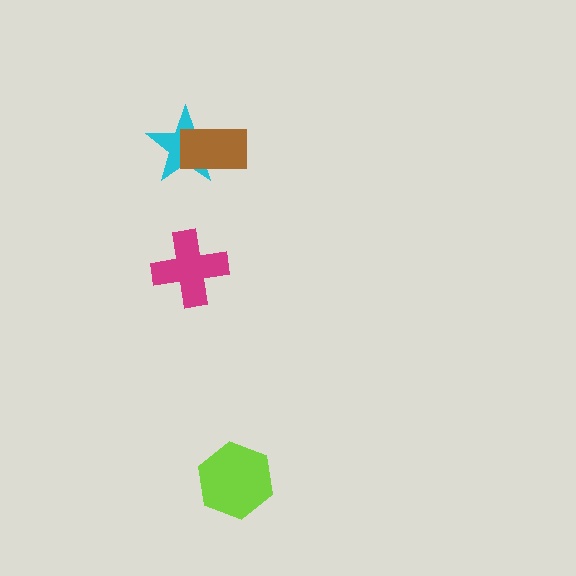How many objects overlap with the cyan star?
1 object overlaps with the cyan star.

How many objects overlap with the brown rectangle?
1 object overlaps with the brown rectangle.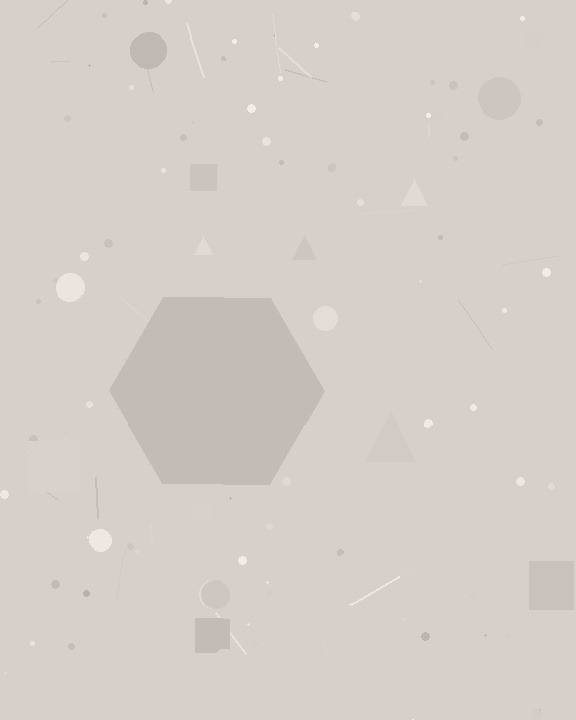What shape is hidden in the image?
A hexagon is hidden in the image.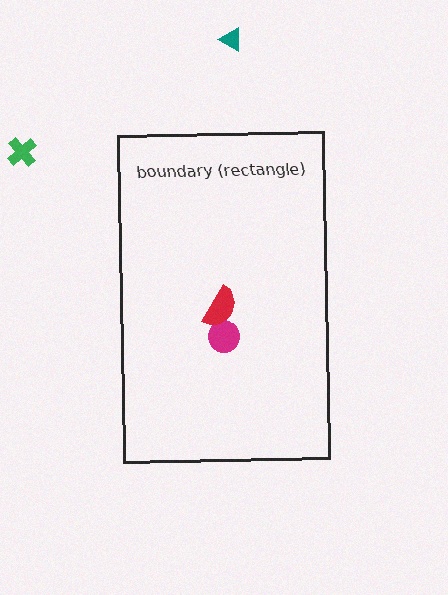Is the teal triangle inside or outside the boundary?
Outside.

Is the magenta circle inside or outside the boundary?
Inside.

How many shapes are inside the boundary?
2 inside, 2 outside.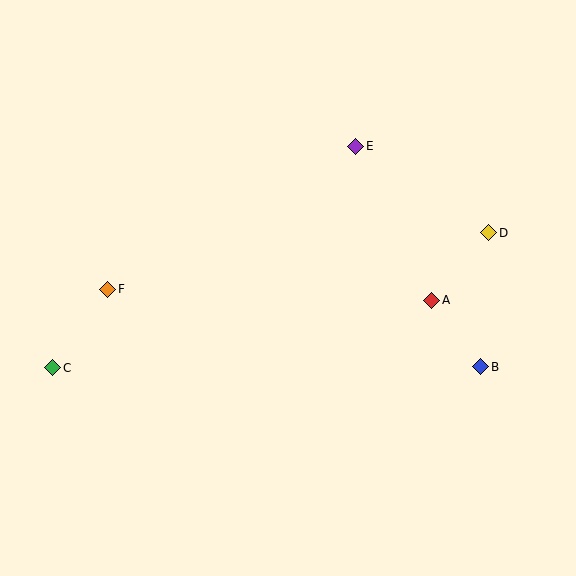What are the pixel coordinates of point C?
Point C is at (53, 368).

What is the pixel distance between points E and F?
The distance between E and F is 286 pixels.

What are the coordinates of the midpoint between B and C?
The midpoint between B and C is at (267, 367).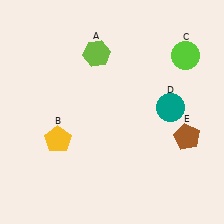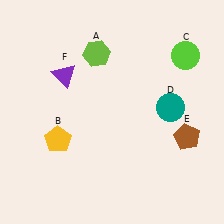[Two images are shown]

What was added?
A purple triangle (F) was added in Image 2.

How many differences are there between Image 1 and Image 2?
There is 1 difference between the two images.